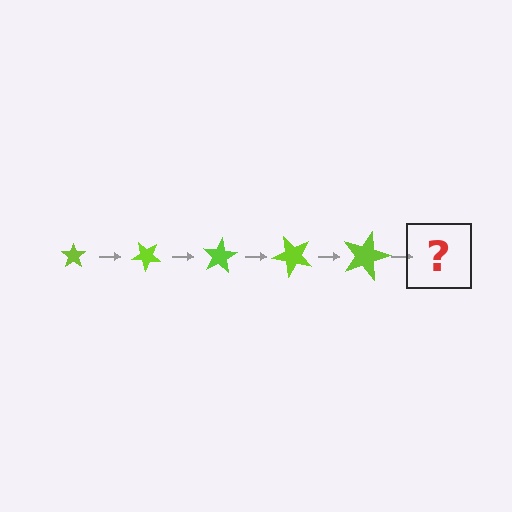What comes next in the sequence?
The next element should be a star, larger than the previous one and rotated 200 degrees from the start.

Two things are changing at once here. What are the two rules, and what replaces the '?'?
The two rules are that the star grows larger each step and it rotates 40 degrees each step. The '?' should be a star, larger than the previous one and rotated 200 degrees from the start.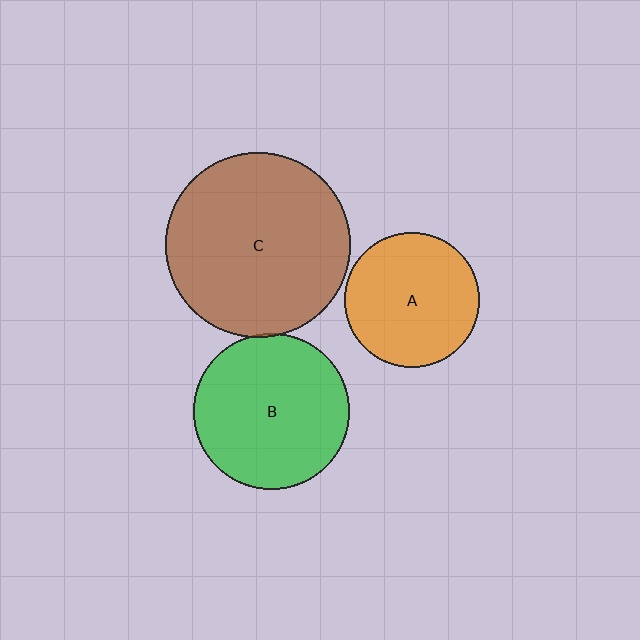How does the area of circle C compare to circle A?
Approximately 1.9 times.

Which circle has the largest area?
Circle C (brown).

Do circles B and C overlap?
Yes.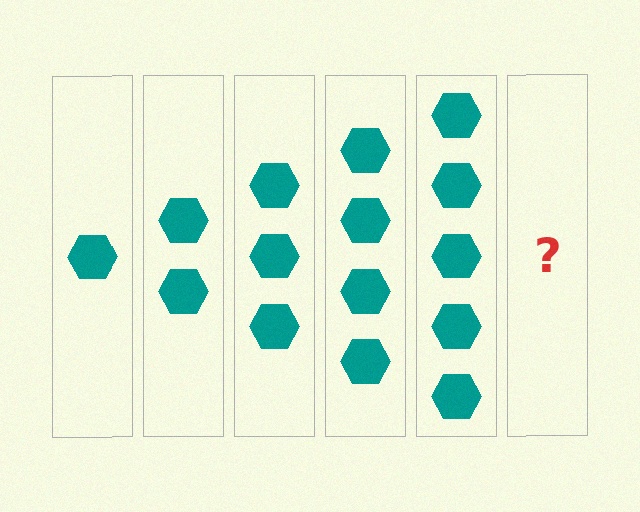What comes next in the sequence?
The next element should be 6 hexagons.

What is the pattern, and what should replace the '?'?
The pattern is that each step adds one more hexagon. The '?' should be 6 hexagons.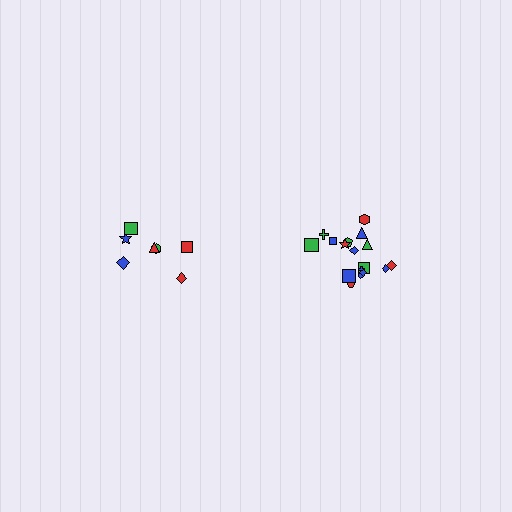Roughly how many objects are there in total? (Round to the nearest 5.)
Roughly 25 objects in total.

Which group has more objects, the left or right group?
The right group.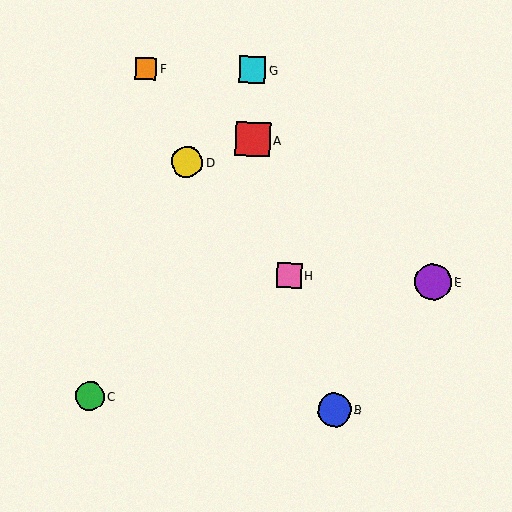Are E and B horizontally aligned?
No, E is at y≈282 and B is at y≈410.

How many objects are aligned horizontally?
2 objects (E, H) are aligned horizontally.